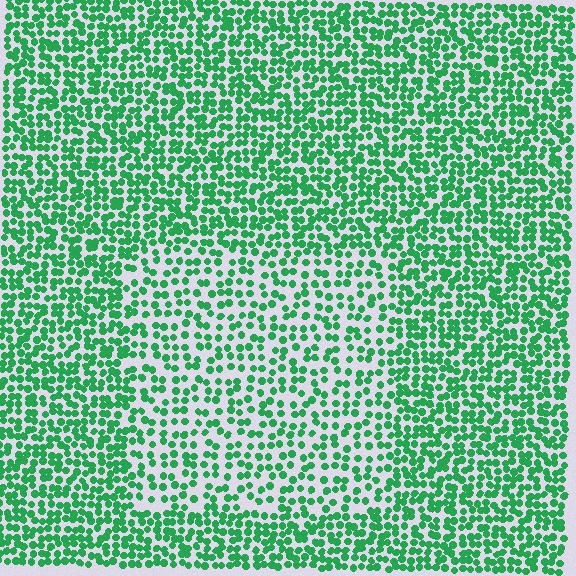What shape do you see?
I see a rectangle.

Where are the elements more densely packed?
The elements are more densely packed outside the rectangle boundary.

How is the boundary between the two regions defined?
The boundary is defined by a change in element density (approximately 1.7x ratio). All elements are the same color, size, and shape.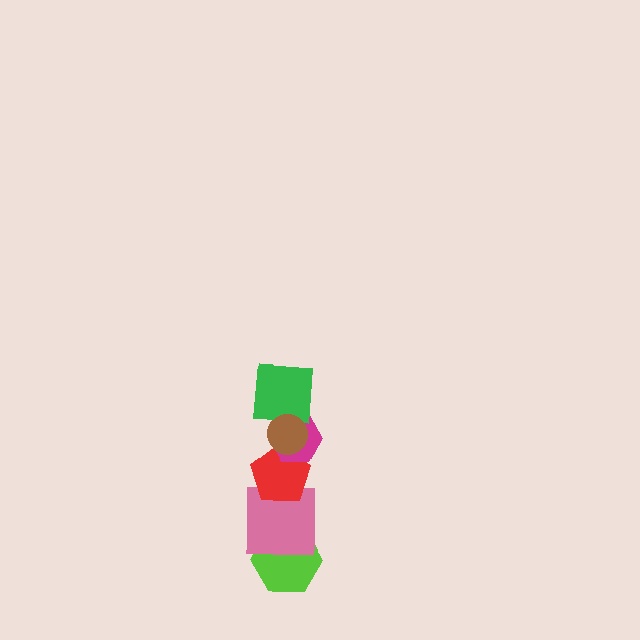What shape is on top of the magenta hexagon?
The green square is on top of the magenta hexagon.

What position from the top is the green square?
The green square is 2nd from the top.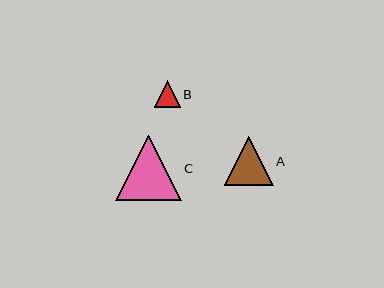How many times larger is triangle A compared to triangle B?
Triangle A is approximately 1.9 times the size of triangle B.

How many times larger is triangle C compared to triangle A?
Triangle C is approximately 1.4 times the size of triangle A.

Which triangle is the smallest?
Triangle B is the smallest with a size of approximately 26 pixels.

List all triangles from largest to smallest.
From largest to smallest: C, A, B.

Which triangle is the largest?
Triangle C is the largest with a size of approximately 66 pixels.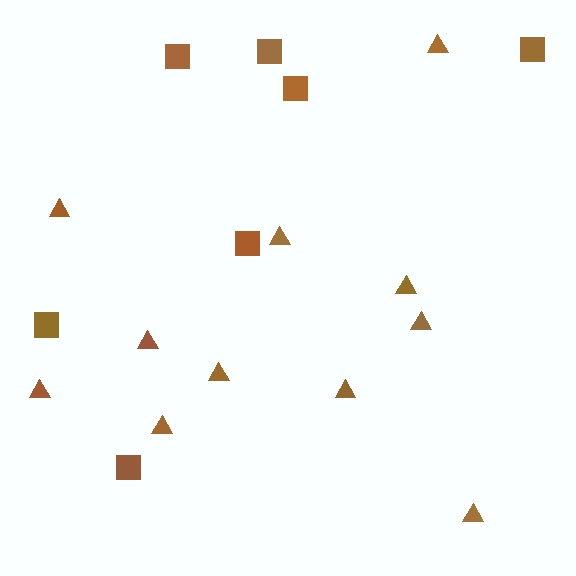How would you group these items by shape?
There are 2 groups: one group of triangles (11) and one group of squares (7).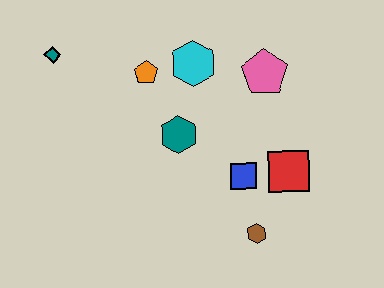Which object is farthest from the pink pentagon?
The teal diamond is farthest from the pink pentagon.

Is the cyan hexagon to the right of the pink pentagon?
No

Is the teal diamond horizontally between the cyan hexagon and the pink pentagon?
No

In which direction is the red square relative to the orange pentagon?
The red square is to the right of the orange pentagon.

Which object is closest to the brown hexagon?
The blue square is closest to the brown hexagon.